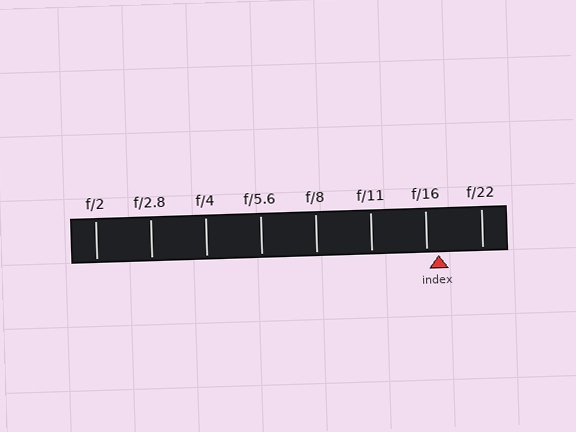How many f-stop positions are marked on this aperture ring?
There are 8 f-stop positions marked.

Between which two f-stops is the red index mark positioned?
The index mark is between f/16 and f/22.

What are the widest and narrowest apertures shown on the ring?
The widest aperture shown is f/2 and the narrowest is f/22.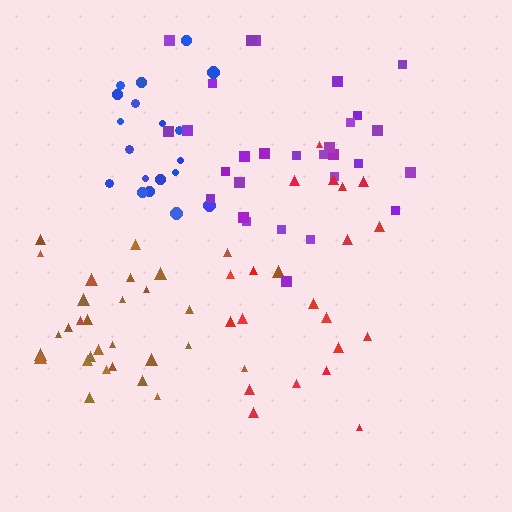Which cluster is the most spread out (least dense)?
Red.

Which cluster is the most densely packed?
Blue.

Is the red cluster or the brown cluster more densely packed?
Brown.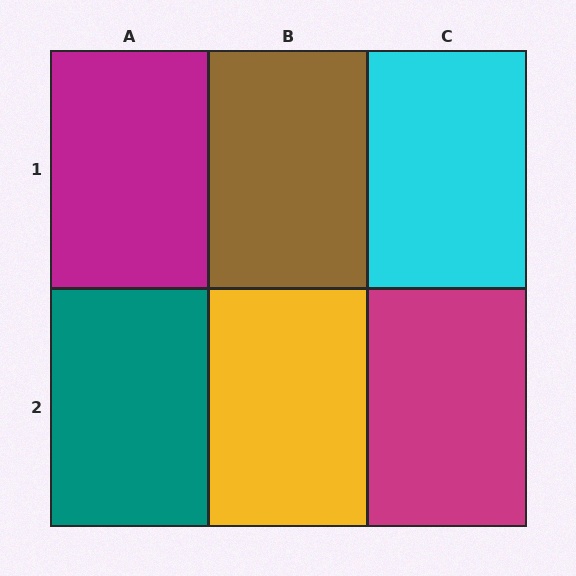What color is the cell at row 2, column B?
Yellow.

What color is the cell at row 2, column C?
Magenta.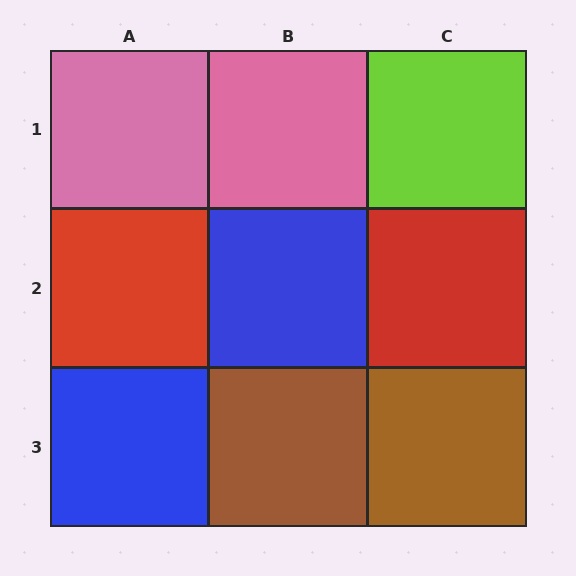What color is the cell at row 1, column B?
Pink.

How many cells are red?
2 cells are red.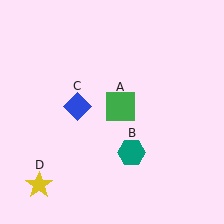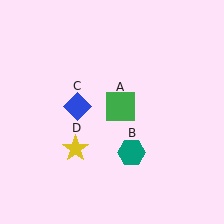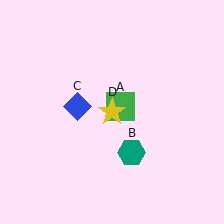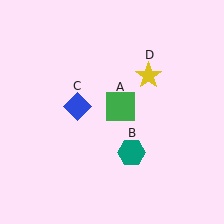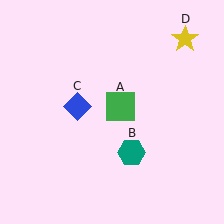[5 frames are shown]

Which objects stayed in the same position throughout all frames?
Green square (object A) and teal hexagon (object B) and blue diamond (object C) remained stationary.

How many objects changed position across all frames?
1 object changed position: yellow star (object D).